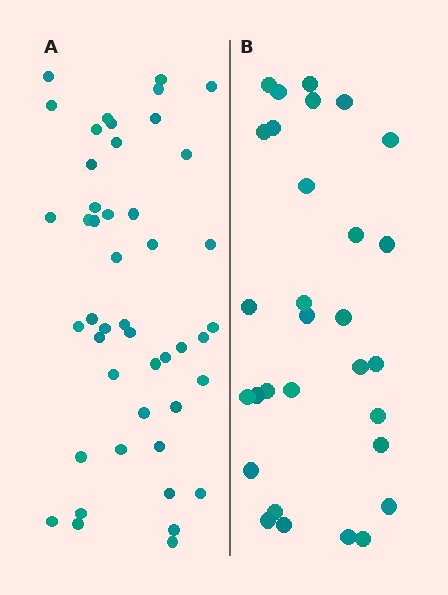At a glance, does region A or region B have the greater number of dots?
Region A (the left region) has more dots.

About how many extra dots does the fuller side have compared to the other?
Region A has approximately 15 more dots than region B.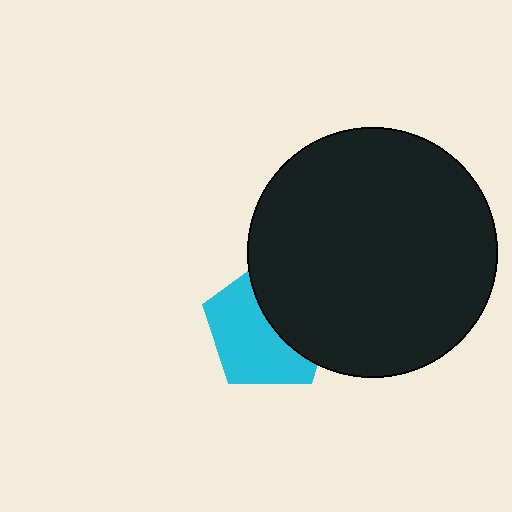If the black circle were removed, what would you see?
You would see the complete cyan pentagon.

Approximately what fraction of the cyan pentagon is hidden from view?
Roughly 44% of the cyan pentagon is hidden behind the black circle.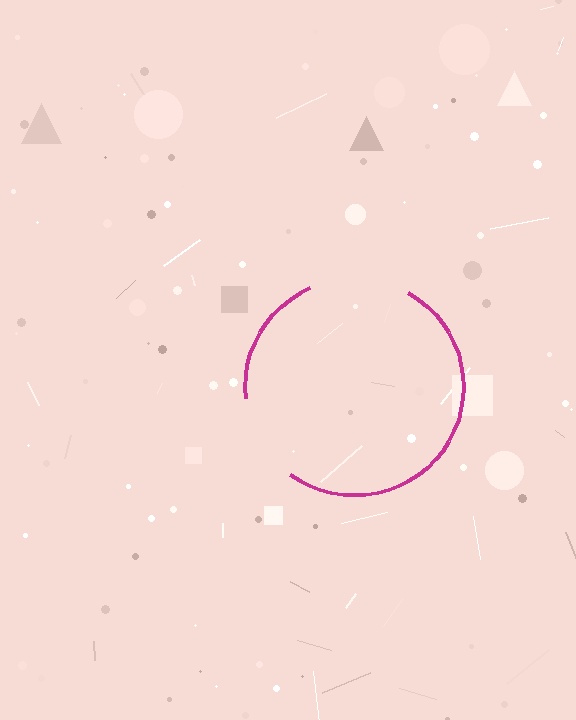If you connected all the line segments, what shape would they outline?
They would outline a circle.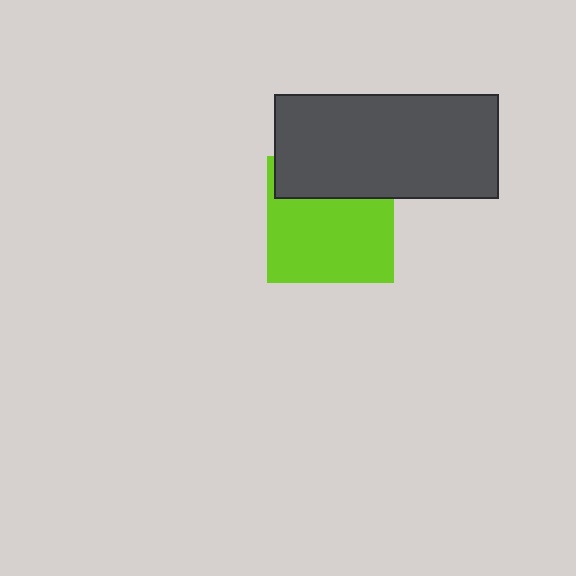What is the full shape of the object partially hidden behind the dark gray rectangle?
The partially hidden object is a lime square.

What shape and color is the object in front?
The object in front is a dark gray rectangle.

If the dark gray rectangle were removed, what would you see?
You would see the complete lime square.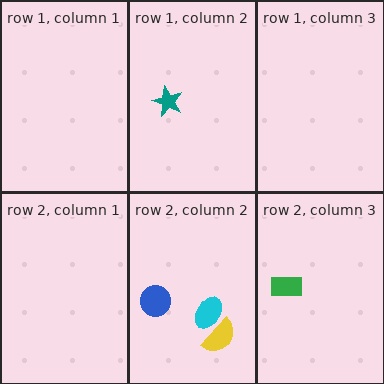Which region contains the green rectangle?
The row 2, column 3 region.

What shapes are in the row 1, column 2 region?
The teal star.